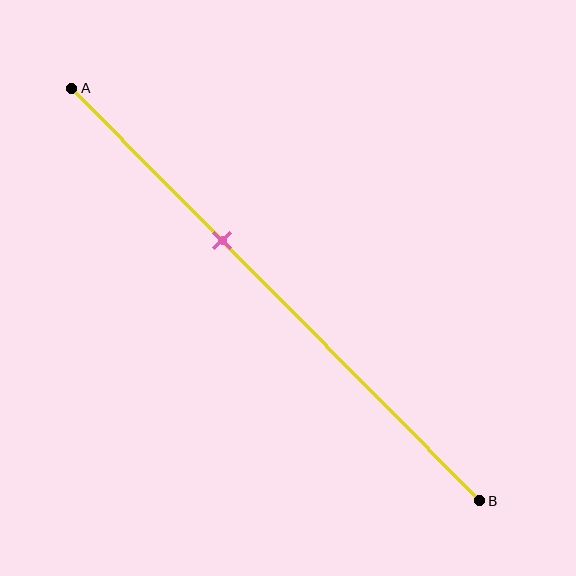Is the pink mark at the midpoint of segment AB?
No, the mark is at about 35% from A, not at the 50% midpoint.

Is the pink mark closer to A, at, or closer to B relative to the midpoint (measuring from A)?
The pink mark is closer to point A than the midpoint of segment AB.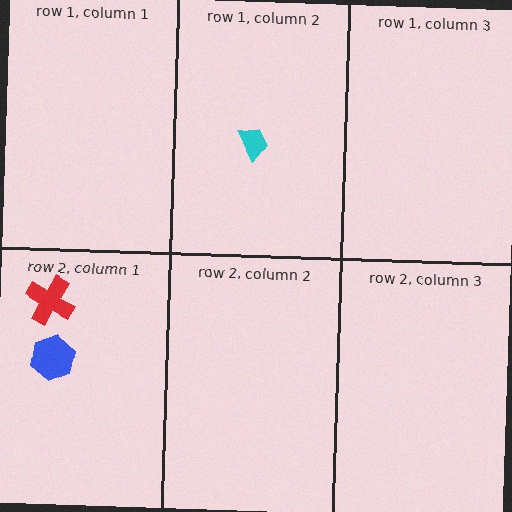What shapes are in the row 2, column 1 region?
The blue hexagon, the red cross.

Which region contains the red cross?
The row 2, column 1 region.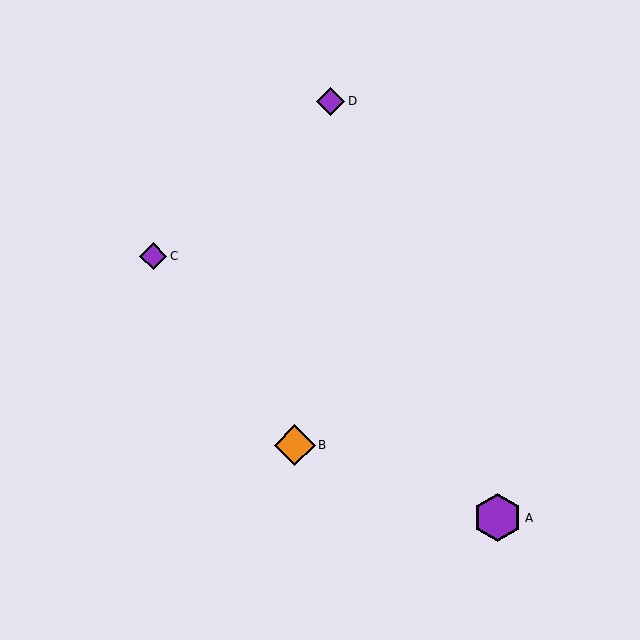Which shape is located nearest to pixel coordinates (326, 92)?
The purple diamond (labeled D) at (330, 101) is nearest to that location.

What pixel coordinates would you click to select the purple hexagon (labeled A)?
Click at (498, 518) to select the purple hexagon A.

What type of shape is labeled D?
Shape D is a purple diamond.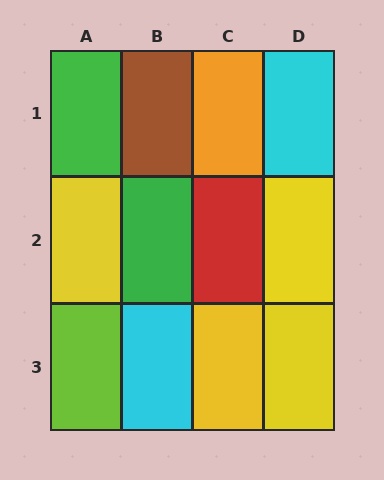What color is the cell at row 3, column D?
Yellow.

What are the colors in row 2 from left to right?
Yellow, green, red, yellow.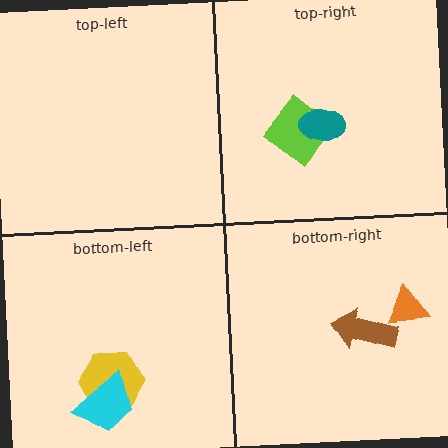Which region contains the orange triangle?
The bottom-right region.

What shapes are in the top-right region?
The lime diamond, the teal ellipse.